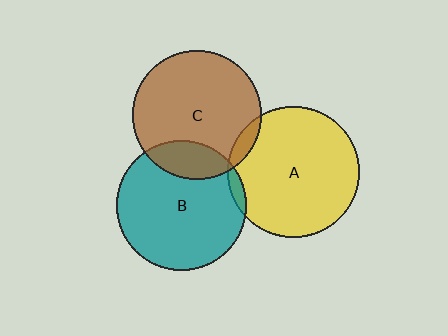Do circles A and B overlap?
Yes.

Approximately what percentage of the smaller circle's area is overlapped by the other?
Approximately 5%.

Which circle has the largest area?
Circle A (yellow).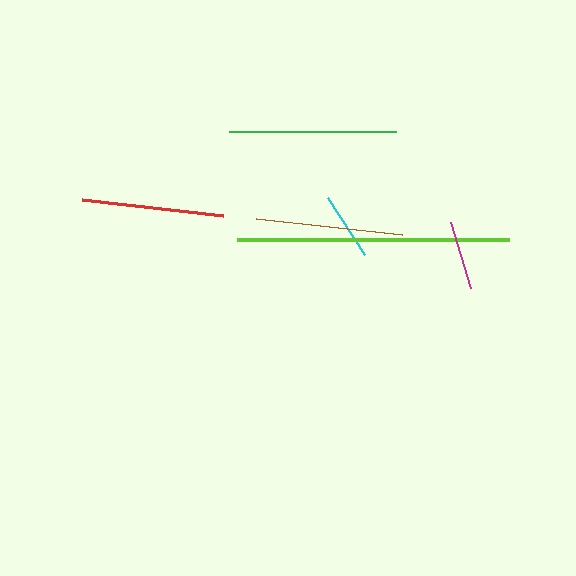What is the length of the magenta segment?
The magenta segment is approximately 69 pixels long.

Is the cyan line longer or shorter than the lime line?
The lime line is longer than the cyan line.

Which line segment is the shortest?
The cyan line is the shortest at approximately 68 pixels.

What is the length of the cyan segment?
The cyan segment is approximately 68 pixels long.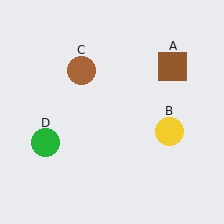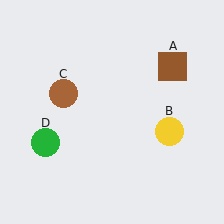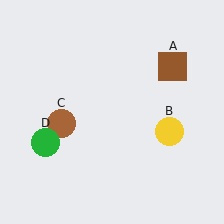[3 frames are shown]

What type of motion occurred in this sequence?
The brown circle (object C) rotated counterclockwise around the center of the scene.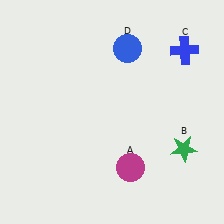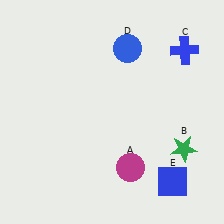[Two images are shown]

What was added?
A blue square (E) was added in Image 2.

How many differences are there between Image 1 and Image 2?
There is 1 difference between the two images.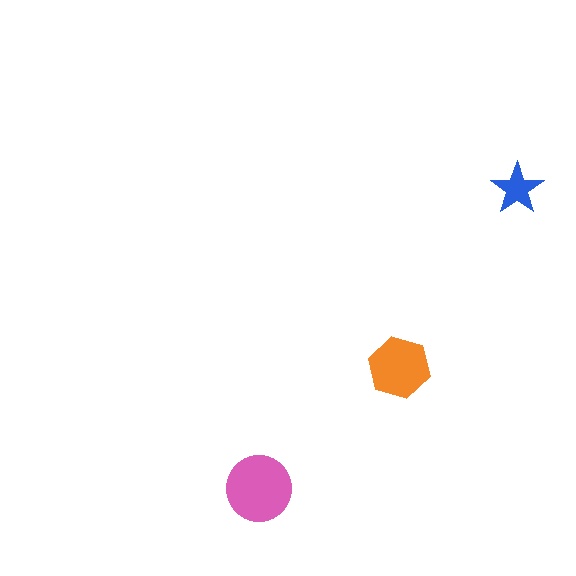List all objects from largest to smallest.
The pink circle, the orange hexagon, the blue star.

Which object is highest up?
The blue star is topmost.